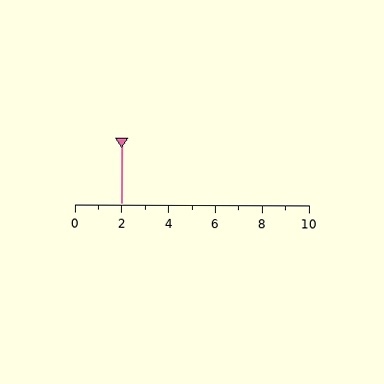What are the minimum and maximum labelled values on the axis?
The axis runs from 0 to 10.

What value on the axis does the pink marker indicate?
The marker indicates approximately 2.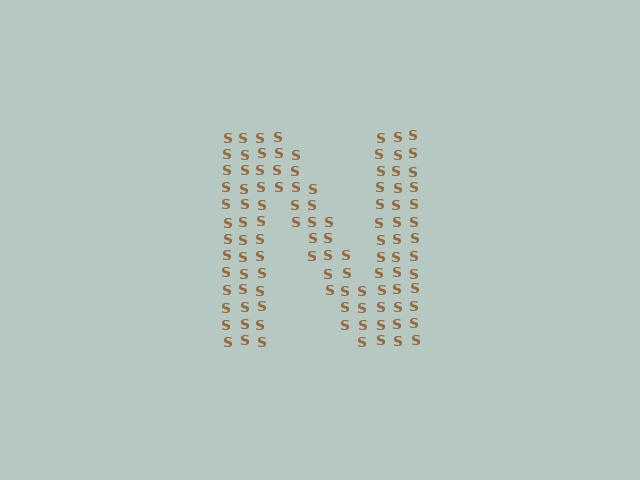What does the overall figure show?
The overall figure shows the letter N.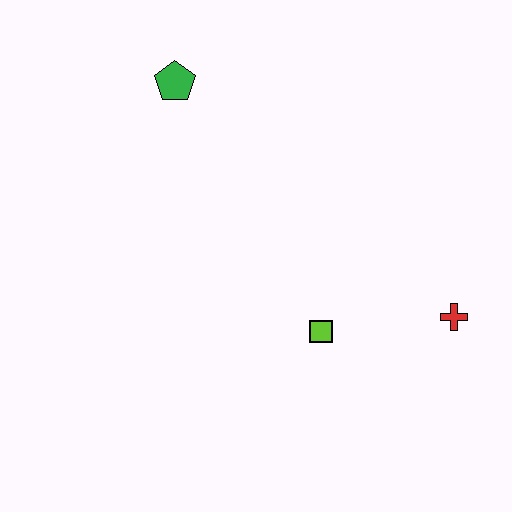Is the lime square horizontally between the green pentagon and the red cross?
Yes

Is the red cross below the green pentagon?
Yes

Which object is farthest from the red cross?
The green pentagon is farthest from the red cross.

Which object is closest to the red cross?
The lime square is closest to the red cross.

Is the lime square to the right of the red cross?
No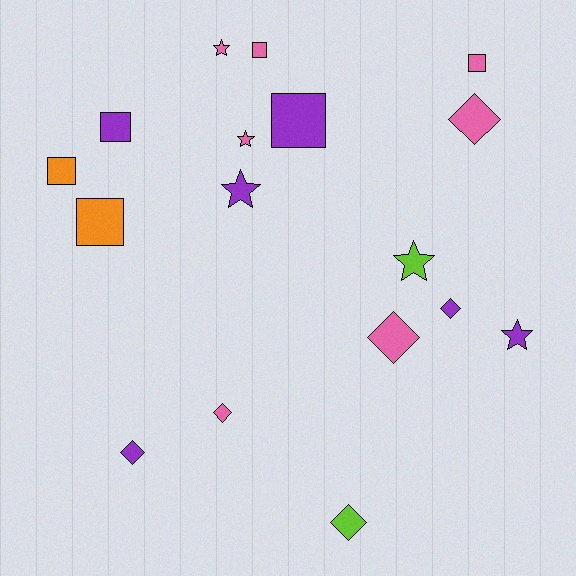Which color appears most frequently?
Pink, with 7 objects.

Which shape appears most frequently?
Diamond, with 6 objects.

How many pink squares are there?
There are 2 pink squares.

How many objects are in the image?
There are 17 objects.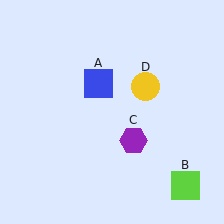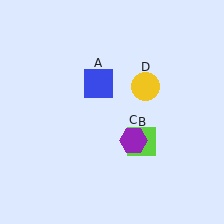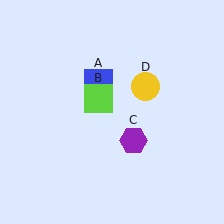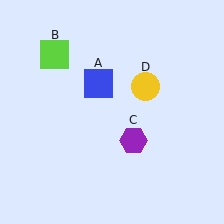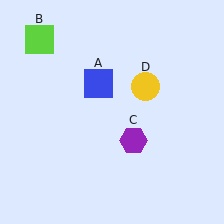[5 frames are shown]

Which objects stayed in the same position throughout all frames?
Blue square (object A) and purple hexagon (object C) and yellow circle (object D) remained stationary.